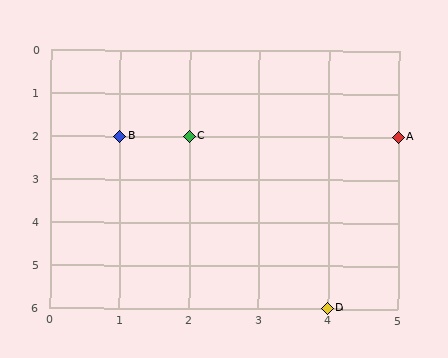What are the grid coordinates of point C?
Point C is at grid coordinates (2, 2).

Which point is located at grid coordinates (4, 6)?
Point D is at (4, 6).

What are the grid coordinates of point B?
Point B is at grid coordinates (1, 2).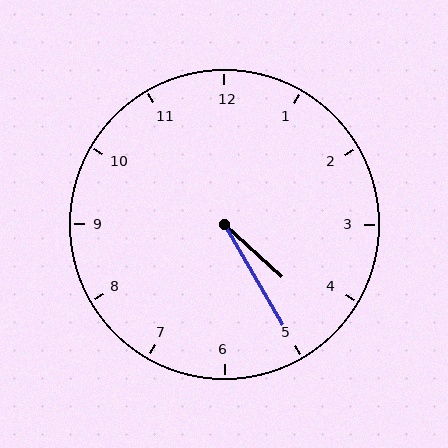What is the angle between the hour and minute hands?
Approximately 18 degrees.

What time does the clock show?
4:25.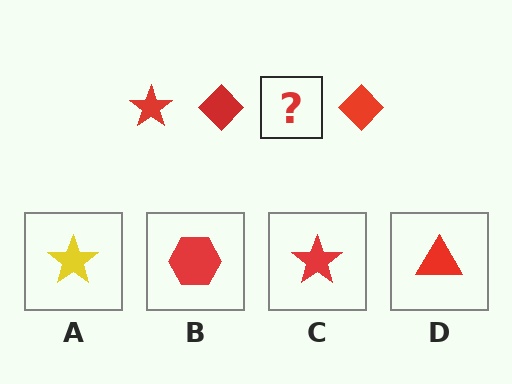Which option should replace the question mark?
Option C.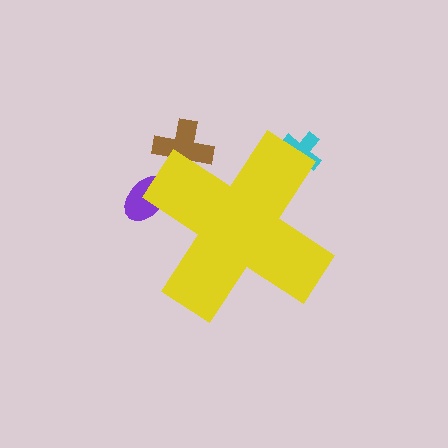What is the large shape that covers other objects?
A yellow cross.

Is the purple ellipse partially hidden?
Yes, the purple ellipse is partially hidden behind the yellow cross.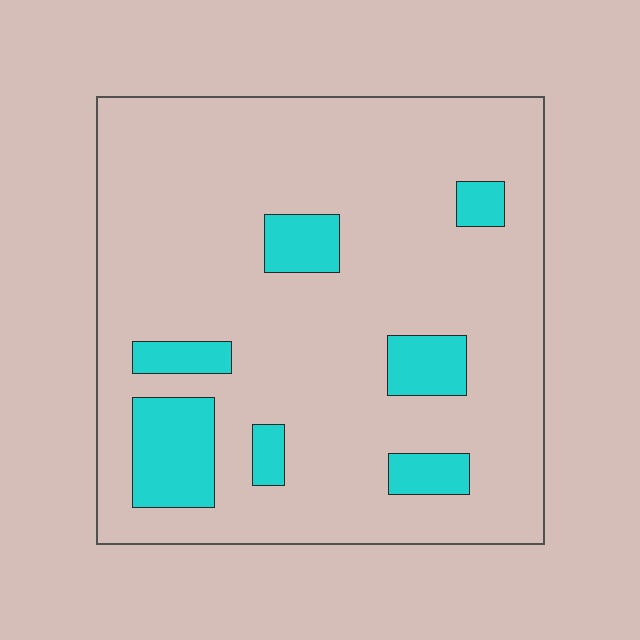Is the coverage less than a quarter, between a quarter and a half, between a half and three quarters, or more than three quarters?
Less than a quarter.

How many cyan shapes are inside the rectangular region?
7.